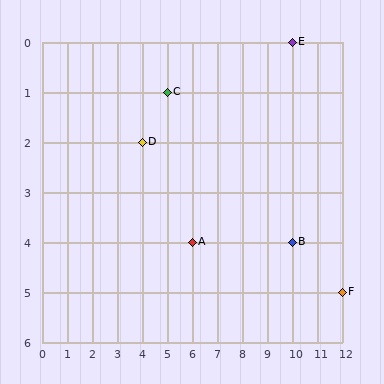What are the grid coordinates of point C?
Point C is at grid coordinates (5, 1).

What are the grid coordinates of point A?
Point A is at grid coordinates (6, 4).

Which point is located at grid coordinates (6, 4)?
Point A is at (6, 4).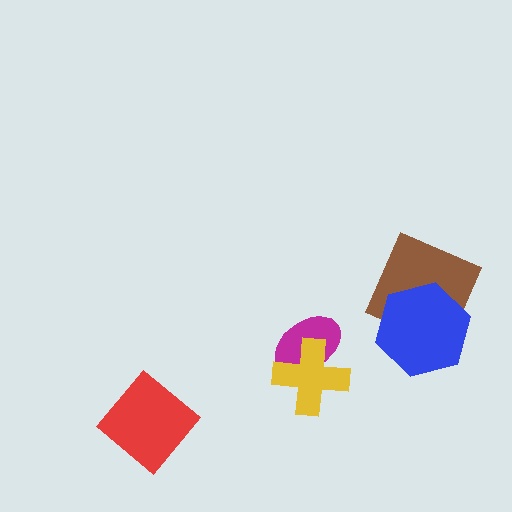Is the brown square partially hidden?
Yes, it is partially covered by another shape.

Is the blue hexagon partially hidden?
No, no other shape covers it.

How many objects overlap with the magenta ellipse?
1 object overlaps with the magenta ellipse.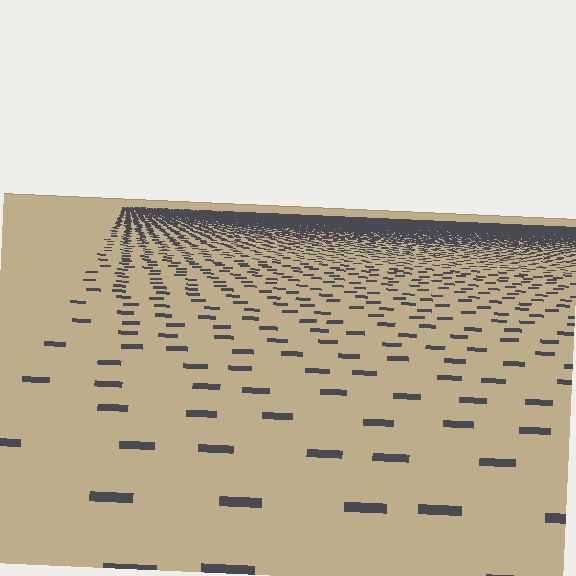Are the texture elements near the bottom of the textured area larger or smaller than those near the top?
Larger. Near the bottom, elements are closer to the viewer and appear at a bigger on-screen size.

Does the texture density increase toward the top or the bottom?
Density increases toward the top.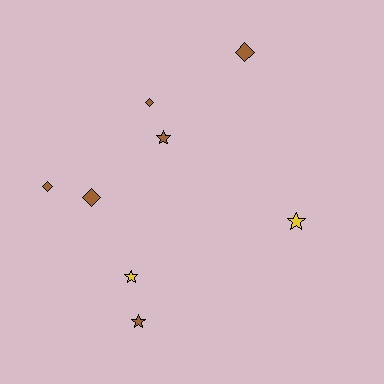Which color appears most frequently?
Brown, with 6 objects.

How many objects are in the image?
There are 8 objects.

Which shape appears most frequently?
Diamond, with 4 objects.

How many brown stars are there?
There are 2 brown stars.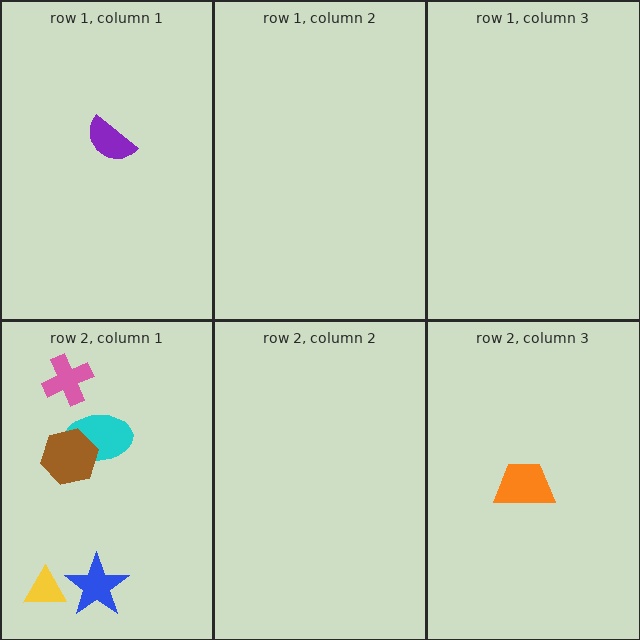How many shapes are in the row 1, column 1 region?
1.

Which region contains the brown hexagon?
The row 2, column 1 region.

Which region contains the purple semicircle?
The row 1, column 1 region.